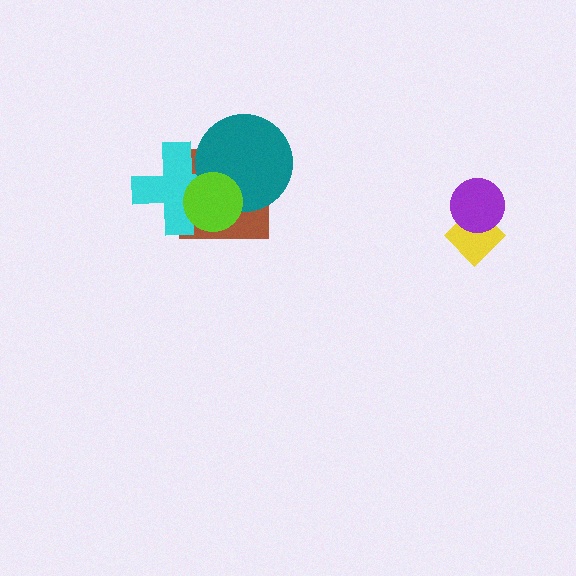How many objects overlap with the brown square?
3 objects overlap with the brown square.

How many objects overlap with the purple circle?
1 object overlaps with the purple circle.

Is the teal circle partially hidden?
Yes, it is partially covered by another shape.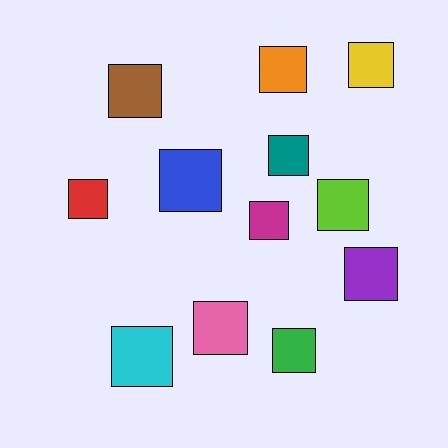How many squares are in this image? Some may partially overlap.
There are 12 squares.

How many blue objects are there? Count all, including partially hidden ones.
There is 1 blue object.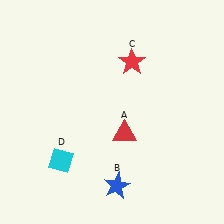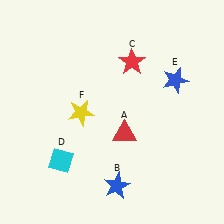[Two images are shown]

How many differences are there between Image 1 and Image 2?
There are 2 differences between the two images.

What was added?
A blue star (E), a yellow star (F) were added in Image 2.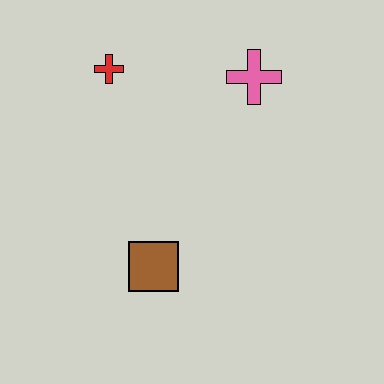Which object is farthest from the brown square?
The pink cross is farthest from the brown square.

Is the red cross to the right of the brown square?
No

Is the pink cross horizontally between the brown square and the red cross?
No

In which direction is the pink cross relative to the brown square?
The pink cross is above the brown square.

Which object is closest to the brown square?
The red cross is closest to the brown square.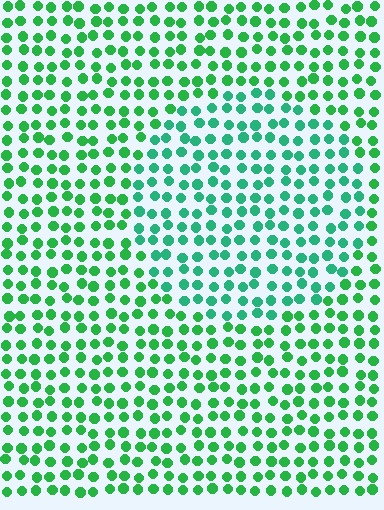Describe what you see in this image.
The image is filled with small green elements in a uniform arrangement. A circle-shaped region is visible where the elements are tinted to a slightly different hue, forming a subtle color boundary.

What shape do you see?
I see a circle.